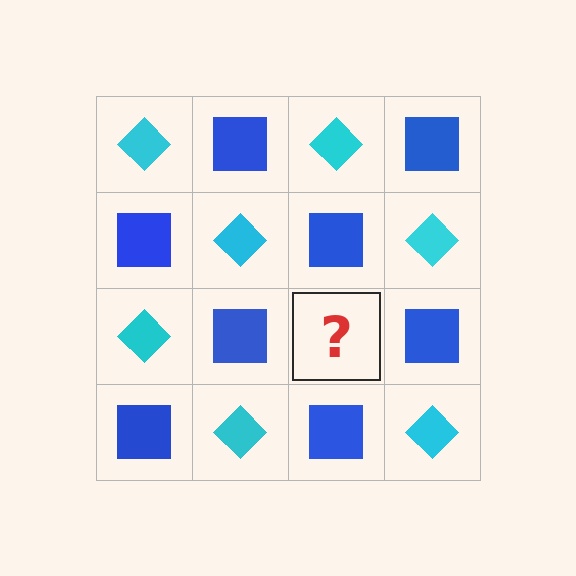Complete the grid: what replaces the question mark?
The question mark should be replaced with a cyan diamond.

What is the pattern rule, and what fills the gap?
The rule is that it alternates cyan diamond and blue square in a checkerboard pattern. The gap should be filled with a cyan diamond.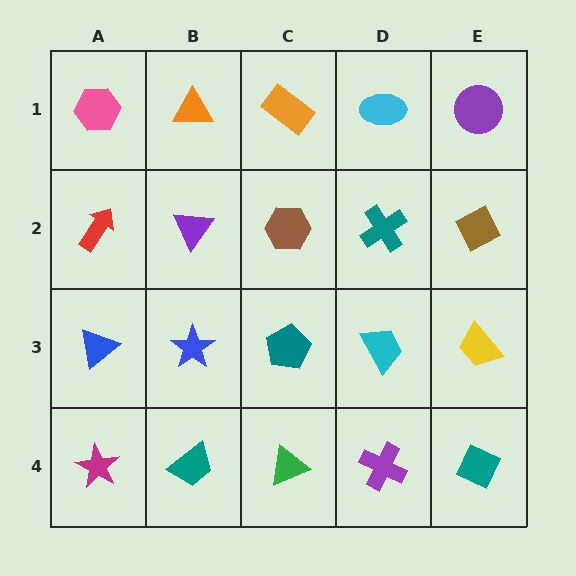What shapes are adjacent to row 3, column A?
A red arrow (row 2, column A), a magenta star (row 4, column A), a blue star (row 3, column B).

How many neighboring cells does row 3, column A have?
3.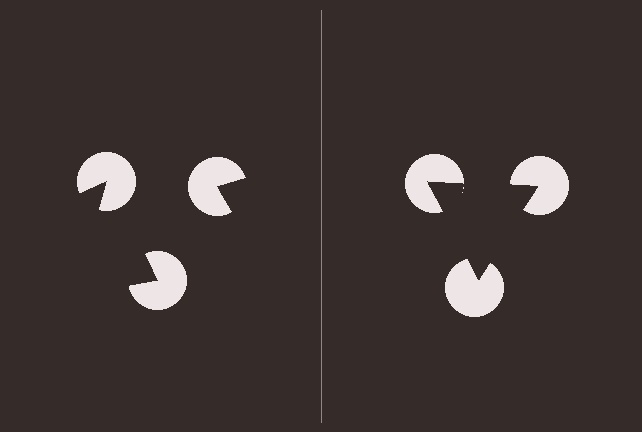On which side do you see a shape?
An illusory triangle appears on the right side. On the left side the wedge cuts are rotated, so no coherent shape forms.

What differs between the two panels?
The pac-man discs are positioned identically on both sides; only the wedge orientations differ. On the right they align to a triangle; on the left they are misaligned.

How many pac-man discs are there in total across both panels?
6 — 3 on each side.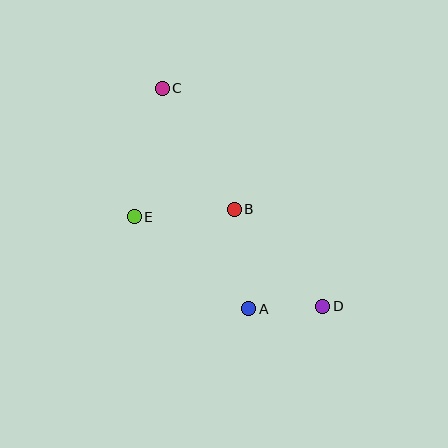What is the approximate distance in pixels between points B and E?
The distance between B and E is approximately 100 pixels.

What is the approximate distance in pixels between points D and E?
The distance between D and E is approximately 209 pixels.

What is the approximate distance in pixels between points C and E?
The distance between C and E is approximately 131 pixels.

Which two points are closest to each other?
Points A and D are closest to each other.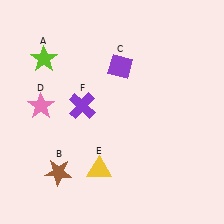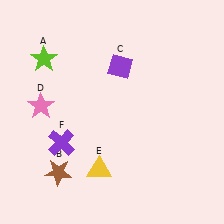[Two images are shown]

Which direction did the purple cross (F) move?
The purple cross (F) moved down.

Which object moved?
The purple cross (F) moved down.